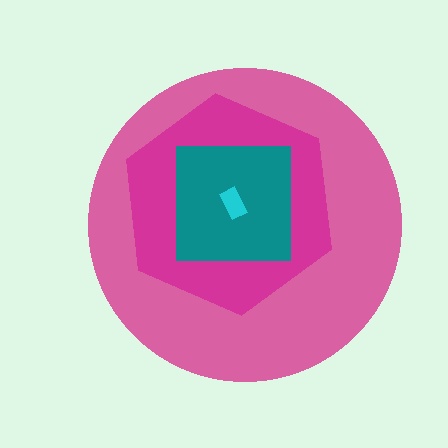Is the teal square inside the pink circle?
Yes.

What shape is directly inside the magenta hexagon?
The teal square.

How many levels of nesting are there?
4.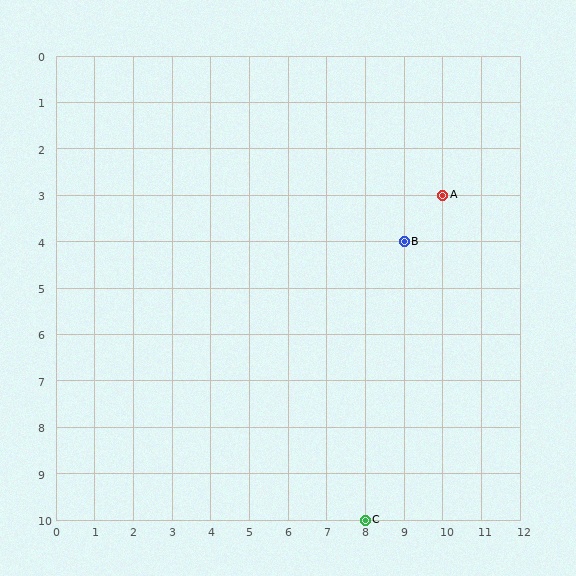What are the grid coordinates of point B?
Point B is at grid coordinates (9, 4).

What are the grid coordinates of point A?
Point A is at grid coordinates (10, 3).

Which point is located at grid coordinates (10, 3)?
Point A is at (10, 3).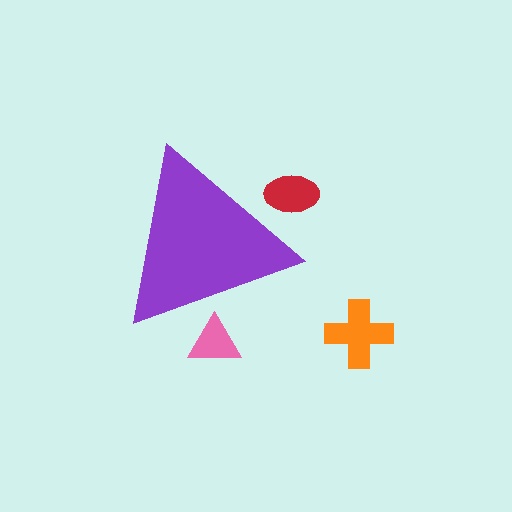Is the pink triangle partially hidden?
Yes, the pink triangle is partially hidden behind the purple triangle.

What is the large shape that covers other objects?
A purple triangle.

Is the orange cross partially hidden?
No, the orange cross is fully visible.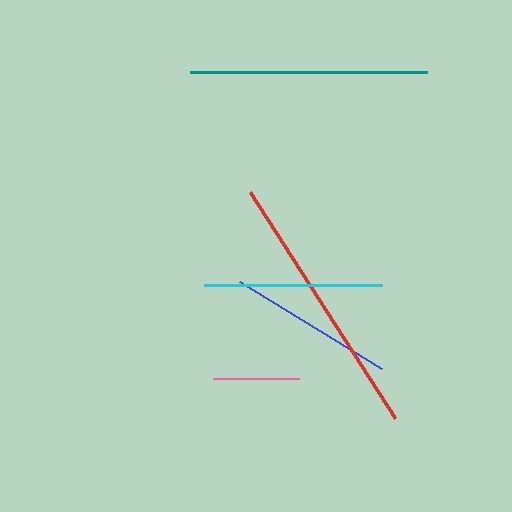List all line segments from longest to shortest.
From longest to shortest: red, teal, cyan, blue, pink.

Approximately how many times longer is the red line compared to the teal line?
The red line is approximately 1.1 times the length of the teal line.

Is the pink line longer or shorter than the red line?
The red line is longer than the pink line.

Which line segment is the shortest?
The pink line is the shortest at approximately 86 pixels.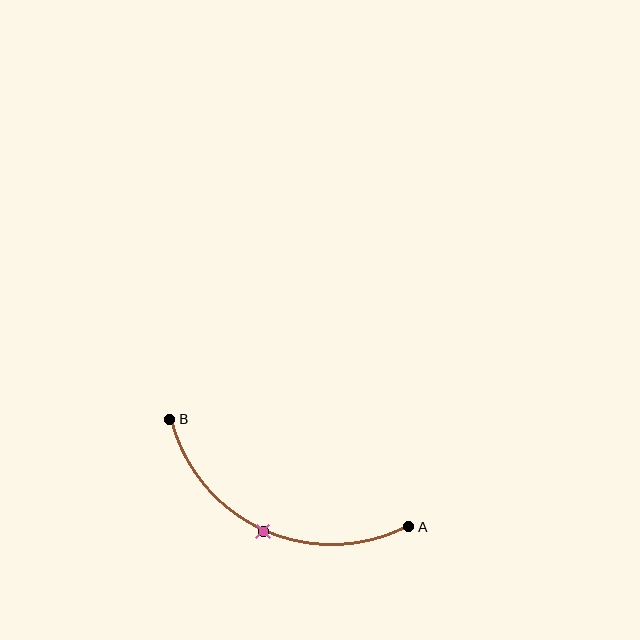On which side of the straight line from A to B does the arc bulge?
The arc bulges below the straight line connecting A and B.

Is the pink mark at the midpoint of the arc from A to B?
Yes. The pink mark lies on the arc at equal arc-length from both A and B — it is the arc midpoint.